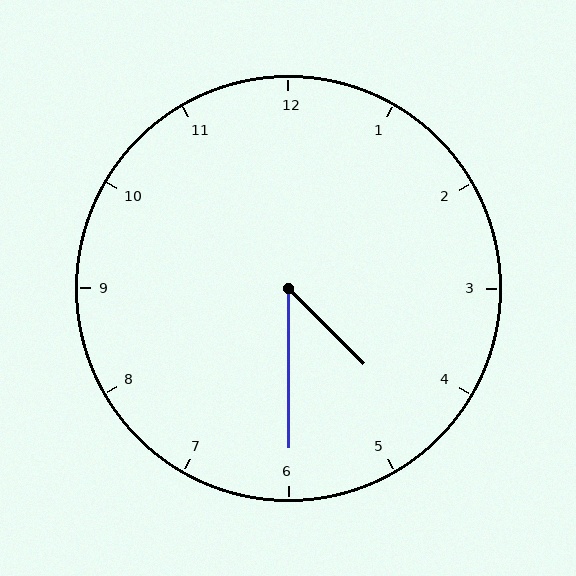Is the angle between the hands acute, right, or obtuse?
It is acute.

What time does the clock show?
4:30.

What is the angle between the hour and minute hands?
Approximately 45 degrees.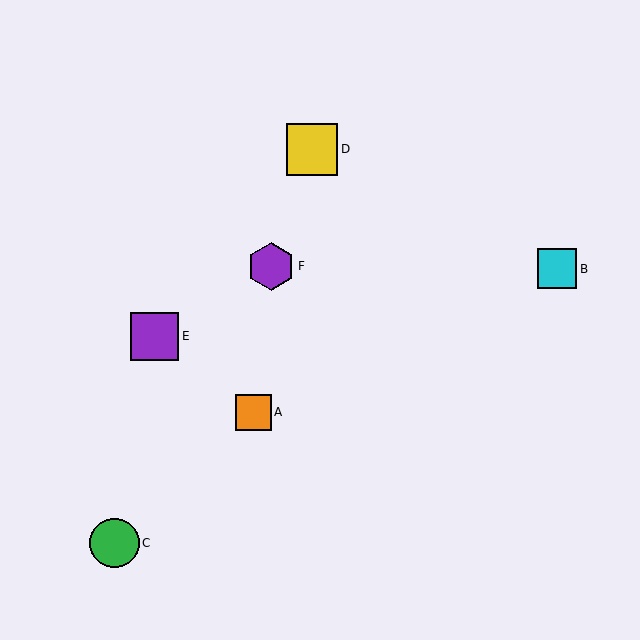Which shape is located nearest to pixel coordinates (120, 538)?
The green circle (labeled C) at (114, 543) is nearest to that location.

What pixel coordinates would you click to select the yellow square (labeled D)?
Click at (312, 149) to select the yellow square D.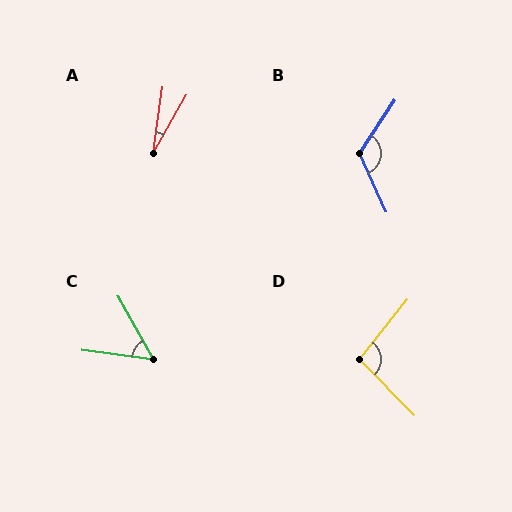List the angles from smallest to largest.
A (22°), C (54°), D (97°), B (123°).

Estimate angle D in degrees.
Approximately 97 degrees.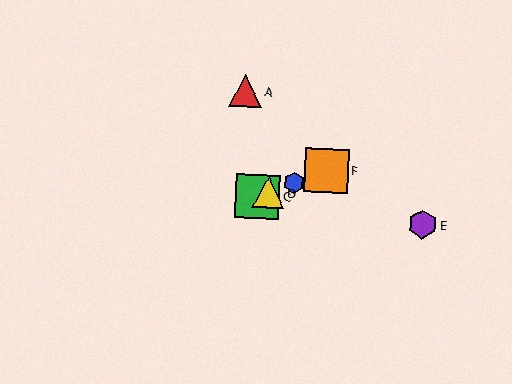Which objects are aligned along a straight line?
Objects B, C, D, F are aligned along a straight line.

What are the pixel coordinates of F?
Object F is at (326, 171).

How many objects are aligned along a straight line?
4 objects (B, C, D, F) are aligned along a straight line.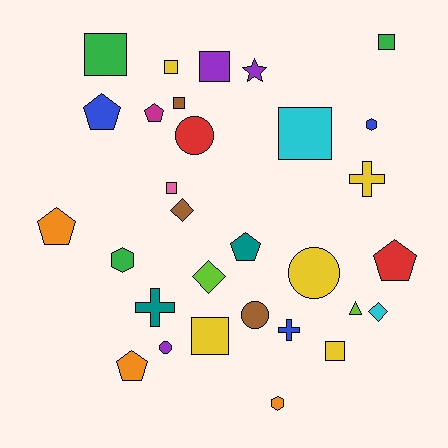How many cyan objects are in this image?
There are 2 cyan objects.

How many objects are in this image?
There are 30 objects.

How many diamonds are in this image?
There are 3 diamonds.